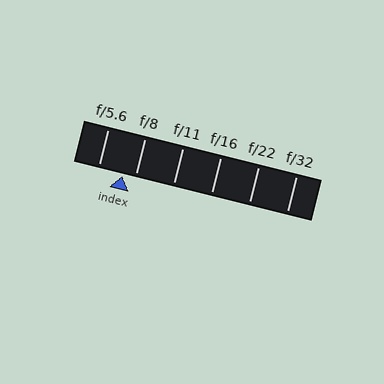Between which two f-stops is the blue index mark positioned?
The index mark is between f/5.6 and f/8.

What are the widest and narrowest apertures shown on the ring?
The widest aperture shown is f/5.6 and the narrowest is f/32.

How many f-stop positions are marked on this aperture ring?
There are 6 f-stop positions marked.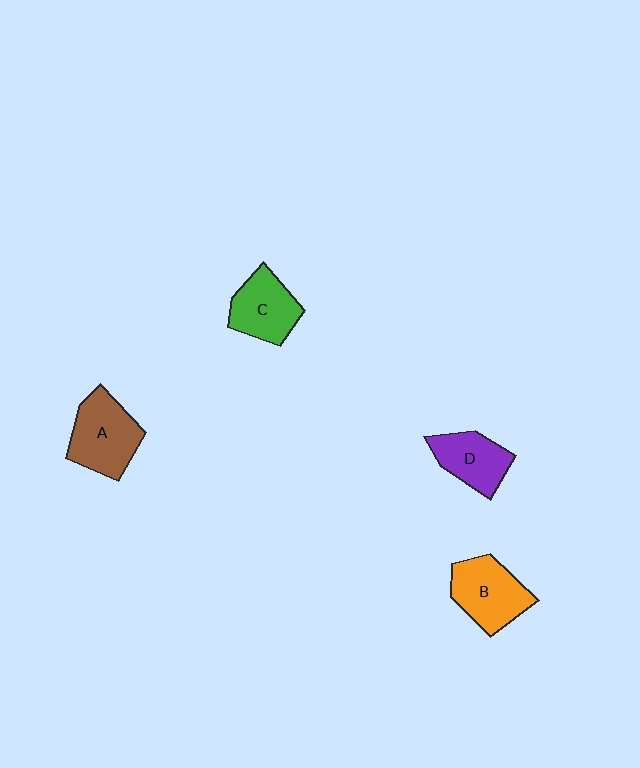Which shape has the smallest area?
Shape D (purple).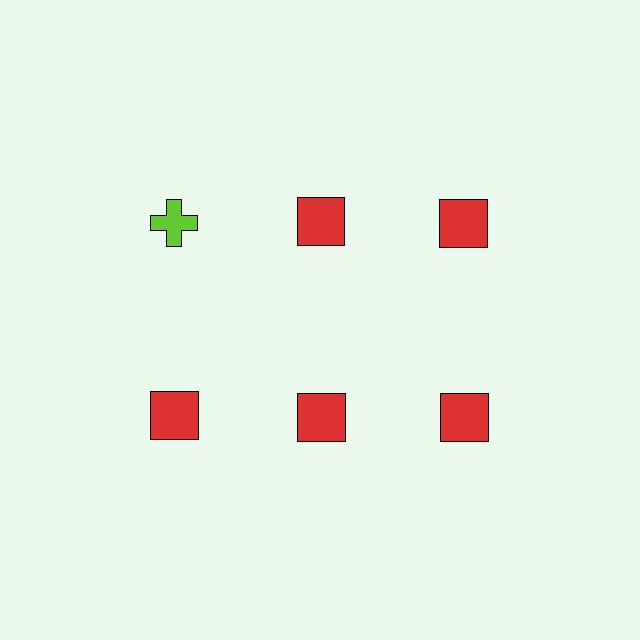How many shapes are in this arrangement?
There are 6 shapes arranged in a grid pattern.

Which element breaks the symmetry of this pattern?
The lime cross in the top row, leftmost column breaks the symmetry. All other shapes are red squares.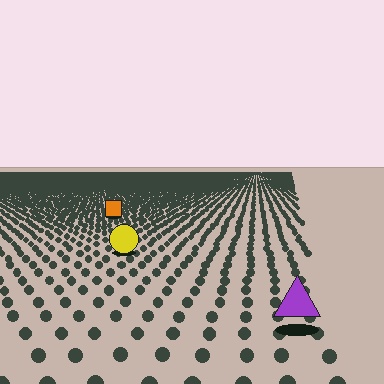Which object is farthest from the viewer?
The orange square is farthest from the viewer. It appears smaller and the ground texture around it is denser.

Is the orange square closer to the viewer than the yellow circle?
No. The yellow circle is closer — you can tell from the texture gradient: the ground texture is coarser near it.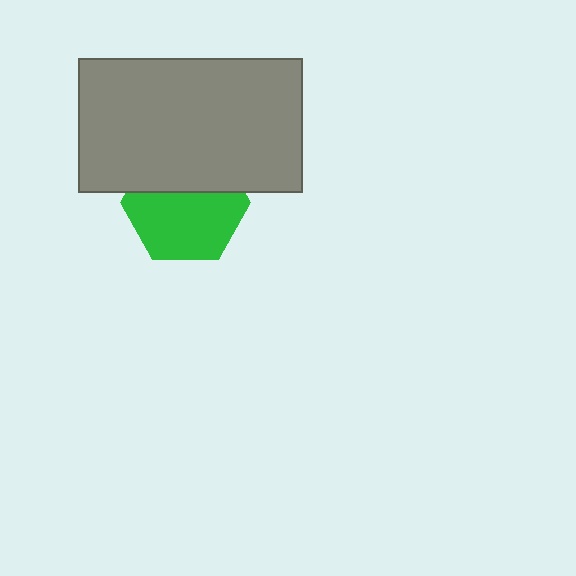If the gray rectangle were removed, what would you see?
You would see the complete green hexagon.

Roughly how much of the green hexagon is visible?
About half of it is visible (roughly 60%).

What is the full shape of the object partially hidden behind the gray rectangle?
The partially hidden object is a green hexagon.